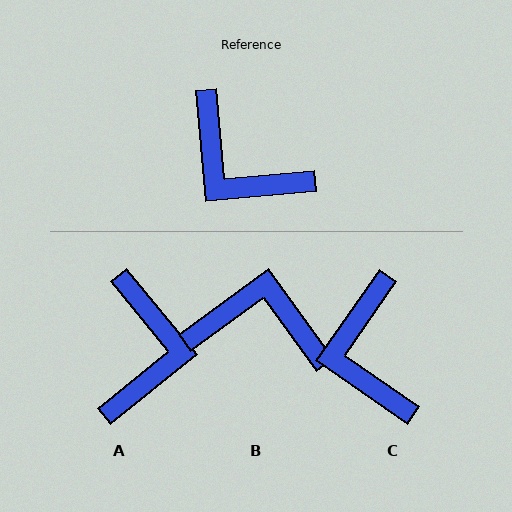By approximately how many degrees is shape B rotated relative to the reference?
Approximately 149 degrees clockwise.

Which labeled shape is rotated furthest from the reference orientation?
B, about 149 degrees away.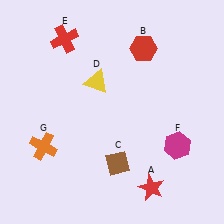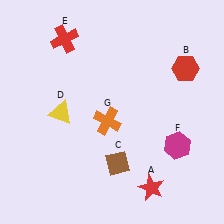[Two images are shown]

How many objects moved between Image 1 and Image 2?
3 objects moved between the two images.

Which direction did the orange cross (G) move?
The orange cross (G) moved right.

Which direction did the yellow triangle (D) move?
The yellow triangle (D) moved left.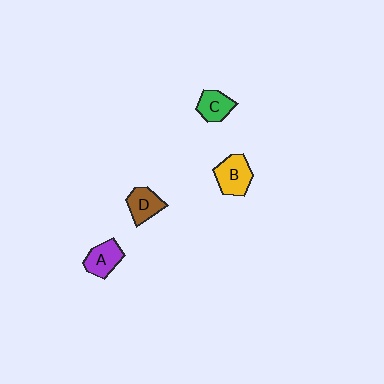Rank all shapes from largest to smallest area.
From largest to smallest: B (yellow), A (purple), D (brown), C (green).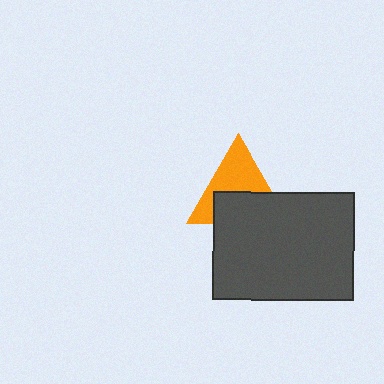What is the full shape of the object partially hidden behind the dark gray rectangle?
The partially hidden object is an orange triangle.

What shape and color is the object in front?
The object in front is a dark gray rectangle.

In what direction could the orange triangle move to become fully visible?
The orange triangle could move up. That would shift it out from behind the dark gray rectangle entirely.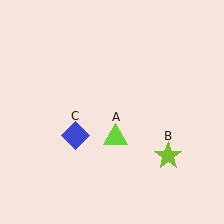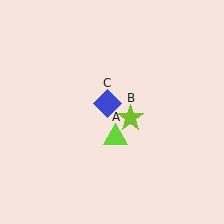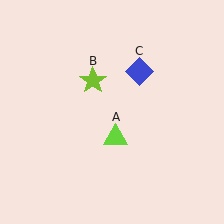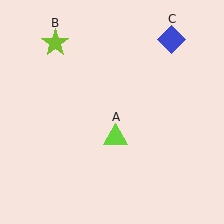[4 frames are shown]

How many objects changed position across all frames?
2 objects changed position: lime star (object B), blue diamond (object C).